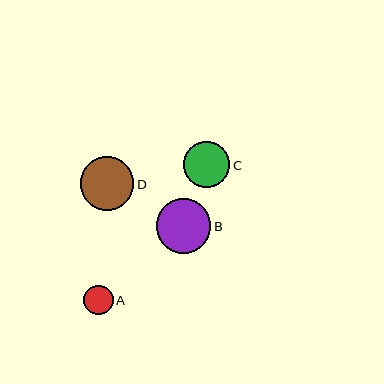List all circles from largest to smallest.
From largest to smallest: B, D, C, A.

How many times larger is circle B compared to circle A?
Circle B is approximately 1.8 times the size of circle A.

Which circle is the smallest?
Circle A is the smallest with a size of approximately 30 pixels.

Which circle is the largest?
Circle B is the largest with a size of approximately 55 pixels.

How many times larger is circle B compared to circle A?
Circle B is approximately 1.8 times the size of circle A.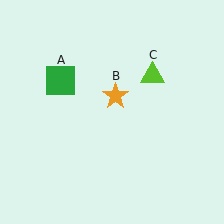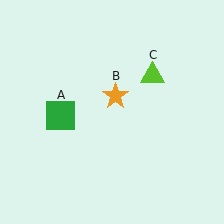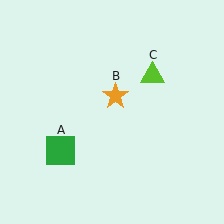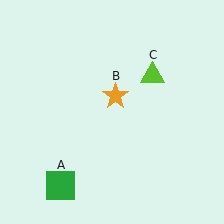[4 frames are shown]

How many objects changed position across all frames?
1 object changed position: green square (object A).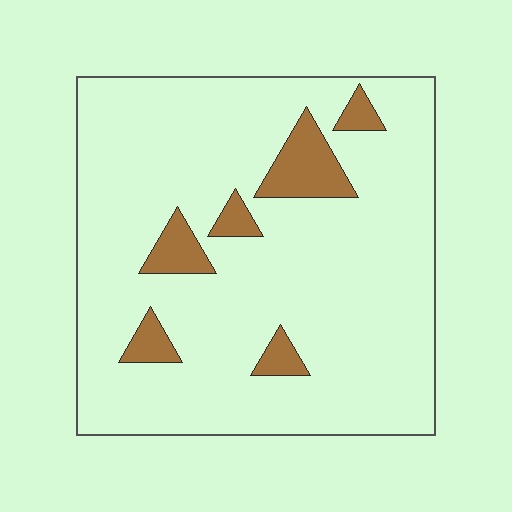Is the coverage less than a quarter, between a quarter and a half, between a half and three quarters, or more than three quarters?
Less than a quarter.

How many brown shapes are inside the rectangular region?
6.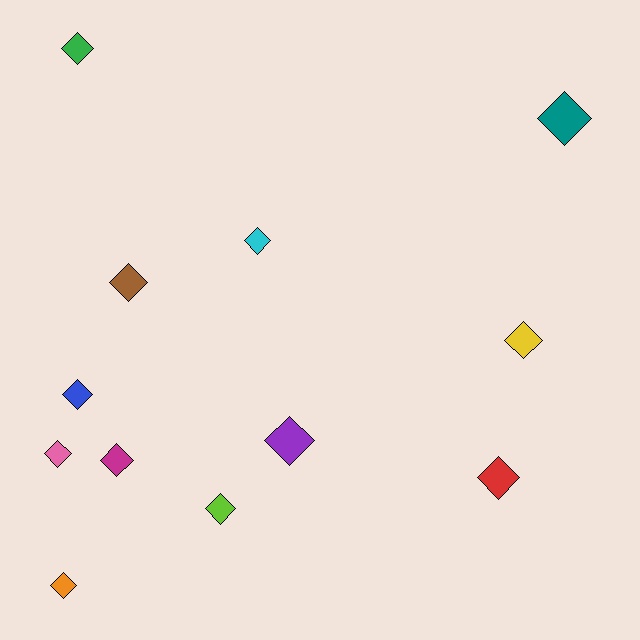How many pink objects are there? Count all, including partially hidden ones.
There is 1 pink object.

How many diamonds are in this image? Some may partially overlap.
There are 12 diamonds.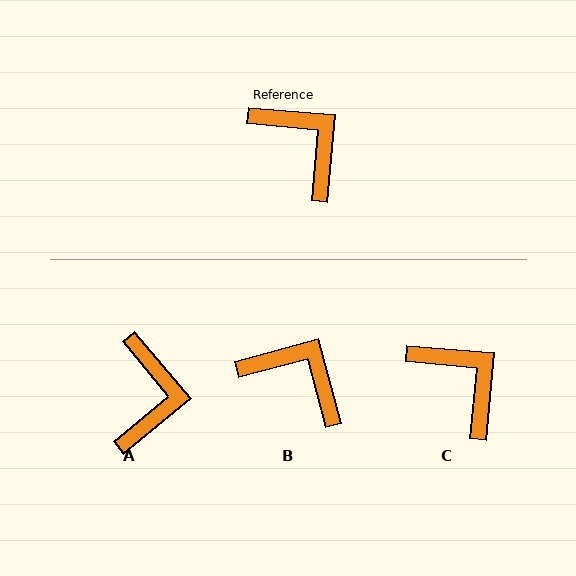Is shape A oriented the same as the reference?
No, it is off by about 45 degrees.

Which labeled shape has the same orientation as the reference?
C.